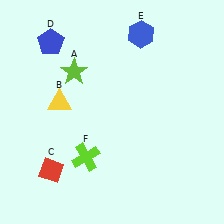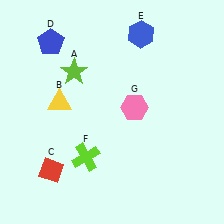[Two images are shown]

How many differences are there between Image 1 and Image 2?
There is 1 difference between the two images.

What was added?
A pink hexagon (G) was added in Image 2.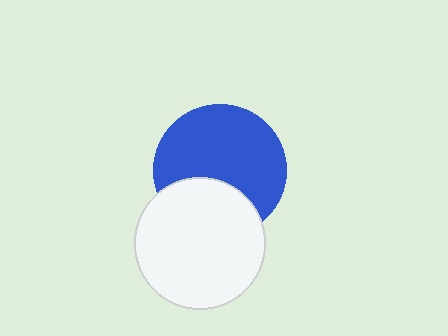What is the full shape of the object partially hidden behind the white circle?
The partially hidden object is a blue circle.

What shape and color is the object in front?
The object in front is a white circle.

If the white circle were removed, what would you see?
You would see the complete blue circle.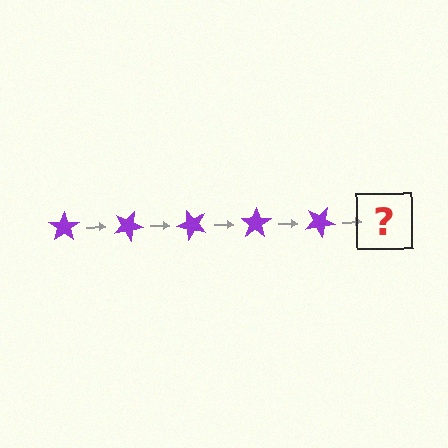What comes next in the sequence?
The next element should be a purple star rotated 125 degrees.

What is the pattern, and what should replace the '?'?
The pattern is that the star rotates 25 degrees each step. The '?' should be a purple star rotated 125 degrees.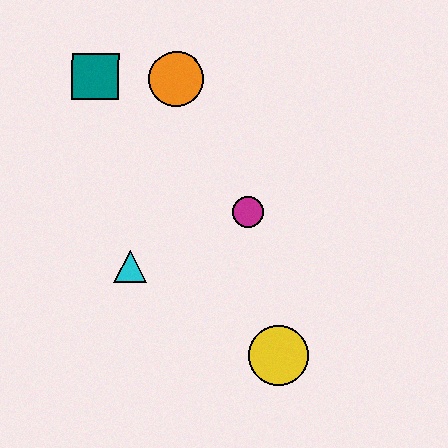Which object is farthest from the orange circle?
The yellow circle is farthest from the orange circle.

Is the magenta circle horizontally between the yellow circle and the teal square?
Yes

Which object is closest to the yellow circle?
The magenta circle is closest to the yellow circle.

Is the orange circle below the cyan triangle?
No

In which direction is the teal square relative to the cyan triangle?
The teal square is above the cyan triangle.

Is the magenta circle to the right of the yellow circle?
No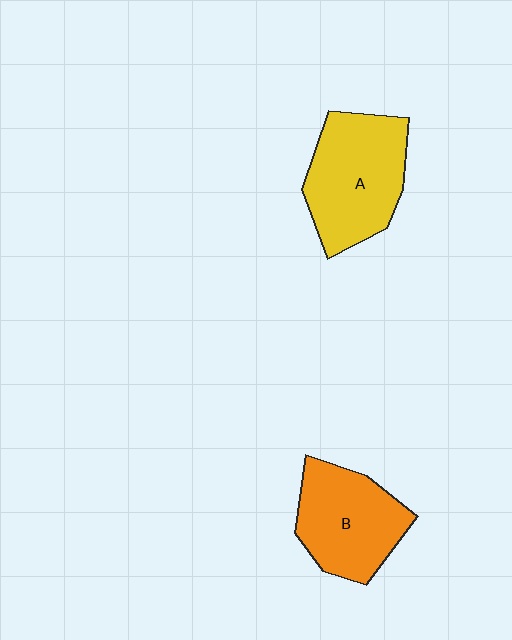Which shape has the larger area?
Shape A (yellow).